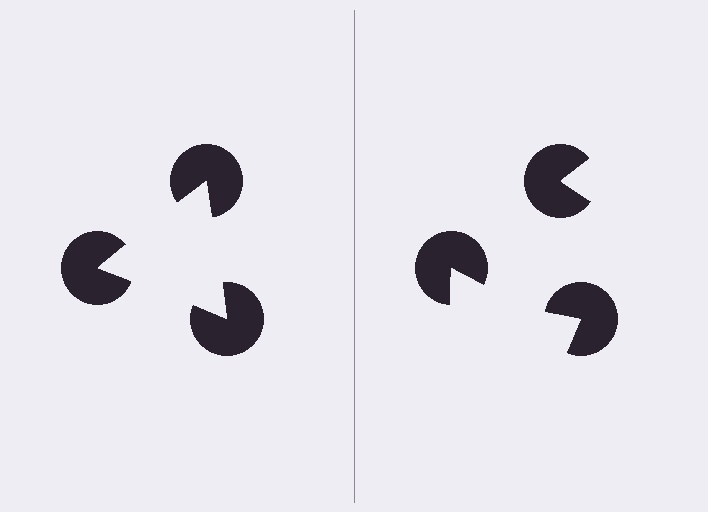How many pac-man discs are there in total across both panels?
6 — 3 on each side.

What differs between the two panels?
The pac-man discs are positioned identically on both sides; only the wedge orientations differ. On the left they align to a triangle; on the right they are misaligned.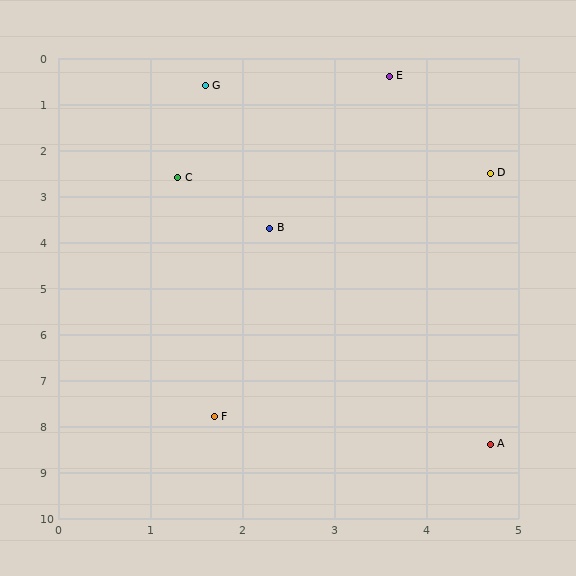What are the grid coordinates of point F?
Point F is at approximately (1.7, 7.8).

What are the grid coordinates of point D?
Point D is at approximately (4.7, 2.5).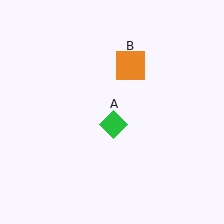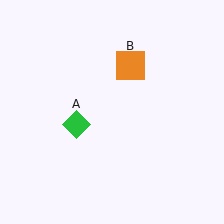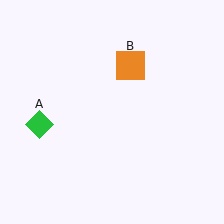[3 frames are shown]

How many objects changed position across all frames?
1 object changed position: green diamond (object A).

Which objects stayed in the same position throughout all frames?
Orange square (object B) remained stationary.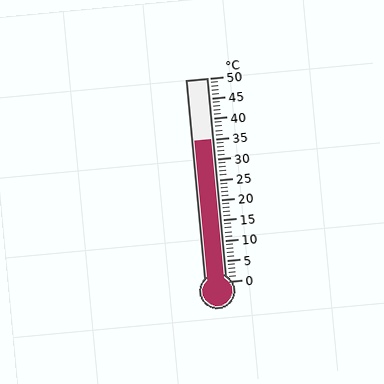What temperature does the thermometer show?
The thermometer shows approximately 35°C.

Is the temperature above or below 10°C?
The temperature is above 10°C.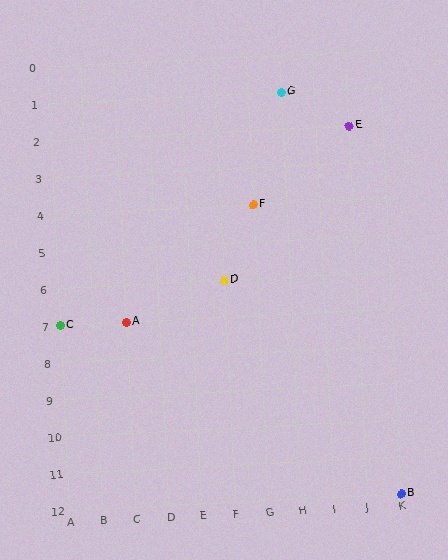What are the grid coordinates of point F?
Point F is at grid coordinates (G, 4).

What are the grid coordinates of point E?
Point E is at grid coordinates (J, 2).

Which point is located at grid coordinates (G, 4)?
Point F is at (G, 4).